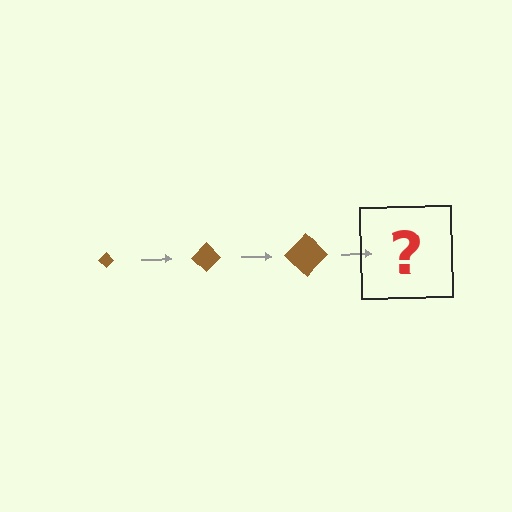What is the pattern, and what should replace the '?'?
The pattern is that the diamond gets progressively larger each step. The '?' should be a brown diamond, larger than the previous one.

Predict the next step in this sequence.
The next step is a brown diamond, larger than the previous one.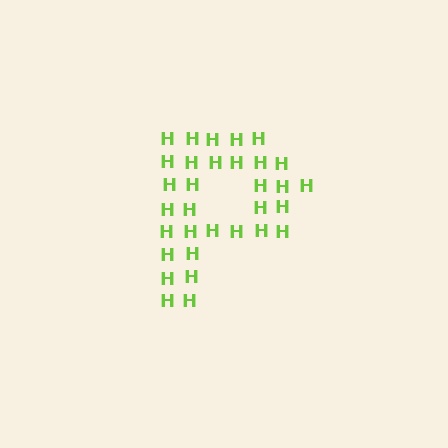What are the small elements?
The small elements are letter H's.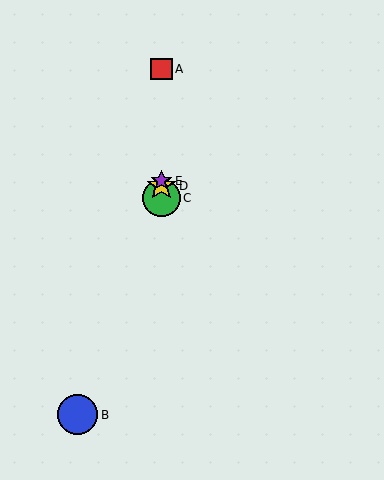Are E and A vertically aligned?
Yes, both are at x≈161.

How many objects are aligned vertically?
4 objects (A, C, D, E) are aligned vertically.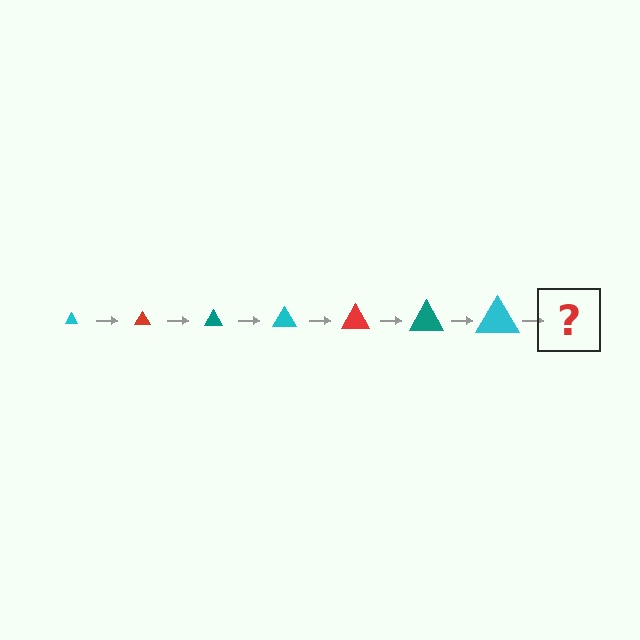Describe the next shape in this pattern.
It should be a red triangle, larger than the previous one.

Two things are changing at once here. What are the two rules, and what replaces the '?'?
The two rules are that the triangle grows larger each step and the color cycles through cyan, red, and teal. The '?' should be a red triangle, larger than the previous one.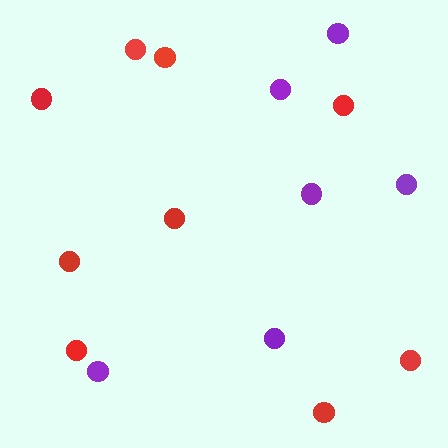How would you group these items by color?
There are 2 groups: one group of purple circles (6) and one group of red circles (9).